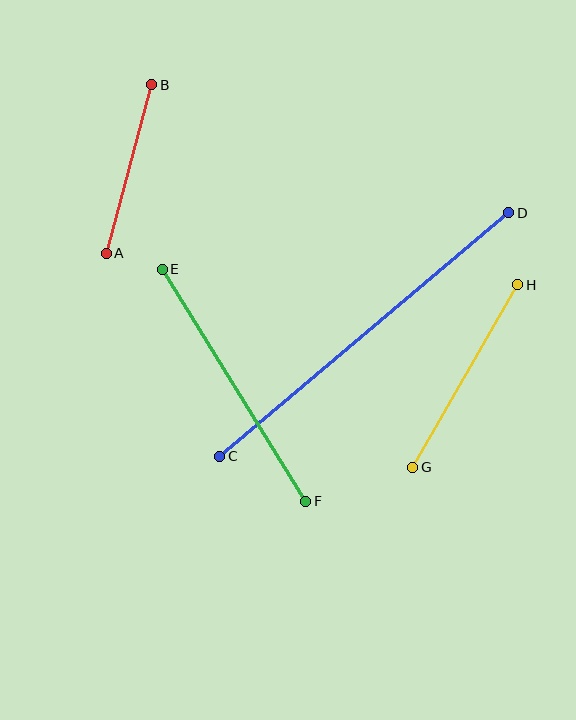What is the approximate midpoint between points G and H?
The midpoint is at approximately (465, 376) pixels.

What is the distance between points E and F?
The distance is approximately 273 pixels.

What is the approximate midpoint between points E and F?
The midpoint is at approximately (234, 385) pixels.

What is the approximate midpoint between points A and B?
The midpoint is at approximately (129, 169) pixels.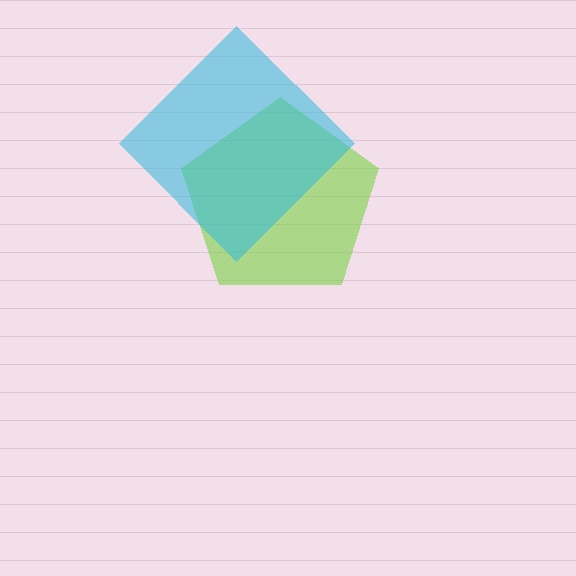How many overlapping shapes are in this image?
There are 2 overlapping shapes in the image.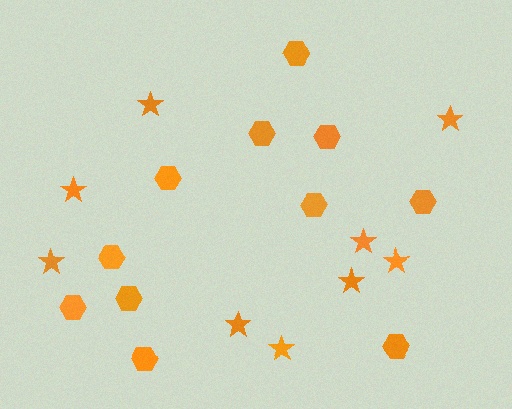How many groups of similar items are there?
There are 2 groups: one group of stars (9) and one group of hexagons (11).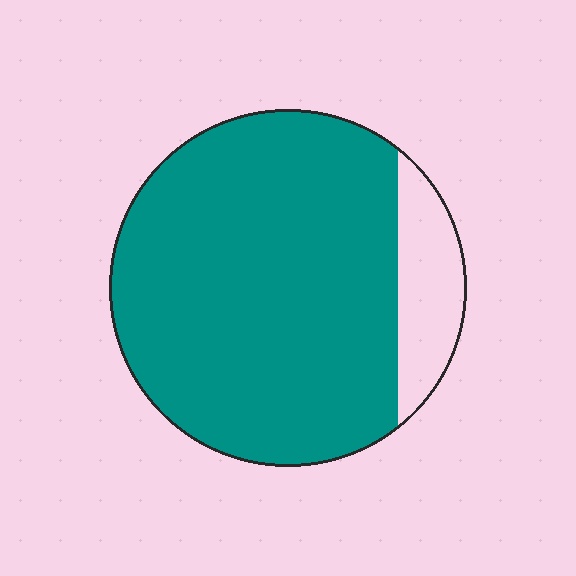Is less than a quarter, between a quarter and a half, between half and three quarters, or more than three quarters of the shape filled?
More than three quarters.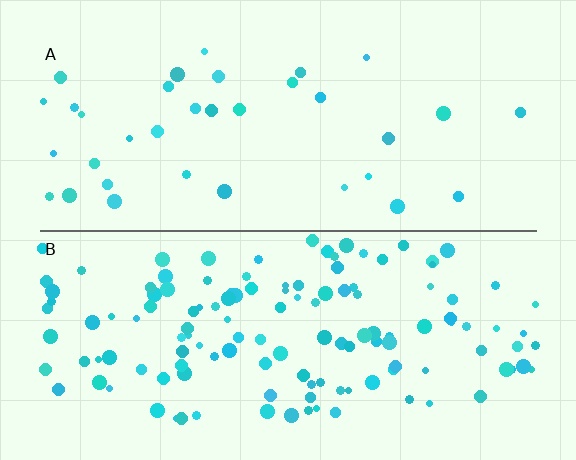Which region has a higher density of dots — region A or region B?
B (the bottom).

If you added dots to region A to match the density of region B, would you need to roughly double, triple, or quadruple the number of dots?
Approximately quadruple.